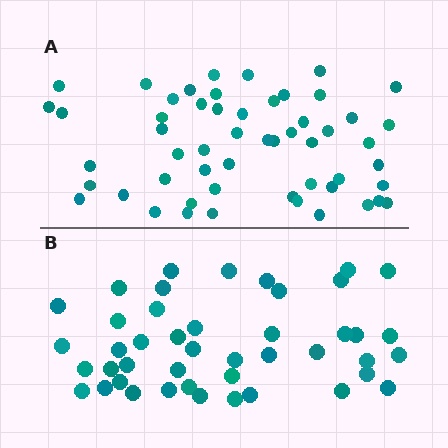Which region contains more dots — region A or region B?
Region A (the top region) has more dots.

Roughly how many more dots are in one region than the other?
Region A has roughly 10 or so more dots than region B.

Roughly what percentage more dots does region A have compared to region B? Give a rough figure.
About 25% more.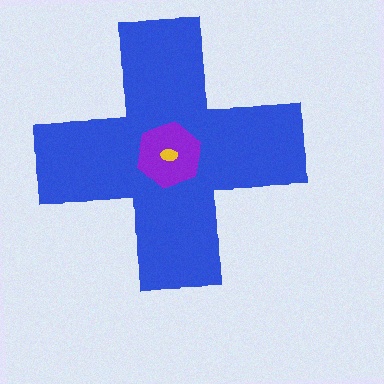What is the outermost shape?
The blue cross.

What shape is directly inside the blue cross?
The purple hexagon.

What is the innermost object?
The yellow ellipse.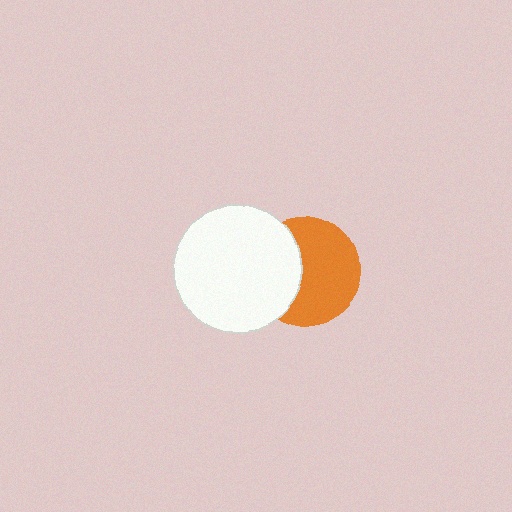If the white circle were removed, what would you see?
You would see the complete orange circle.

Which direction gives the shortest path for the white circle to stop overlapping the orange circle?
Moving left gives the shortest separation.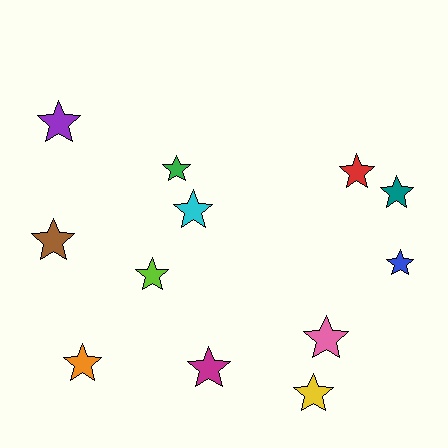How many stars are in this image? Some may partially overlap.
There are 12 stars.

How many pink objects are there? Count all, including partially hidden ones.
There is 1 pink object.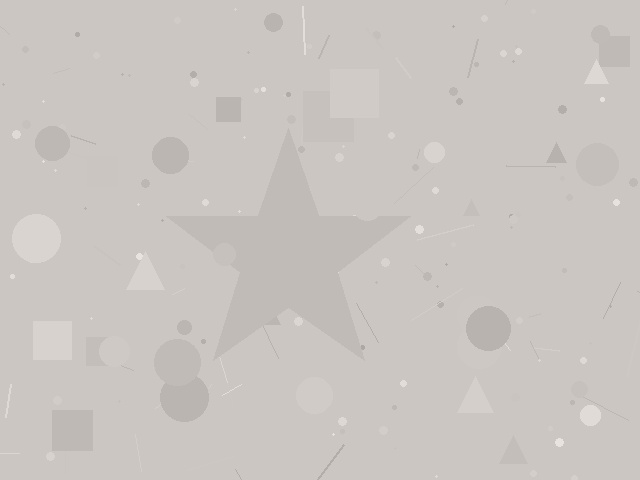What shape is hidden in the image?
A star is hidden in the image.